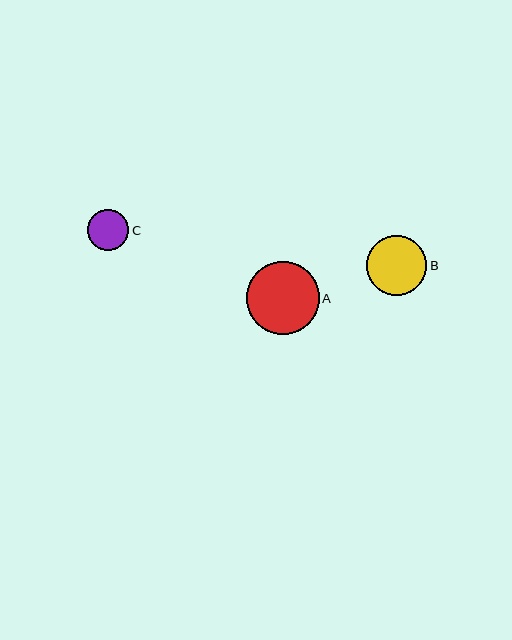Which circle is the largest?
Circle A is the largest with a size of approximately 73 pixels.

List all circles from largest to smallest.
From largest to smallest: A, B, C.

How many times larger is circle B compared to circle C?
Circle B is approximately 1.5 times the size of circle C.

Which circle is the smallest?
Circle C is the smallest with a size of approximately 41 pixels.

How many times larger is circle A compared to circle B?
Circle A is approximately 1.2 times the size of circle B.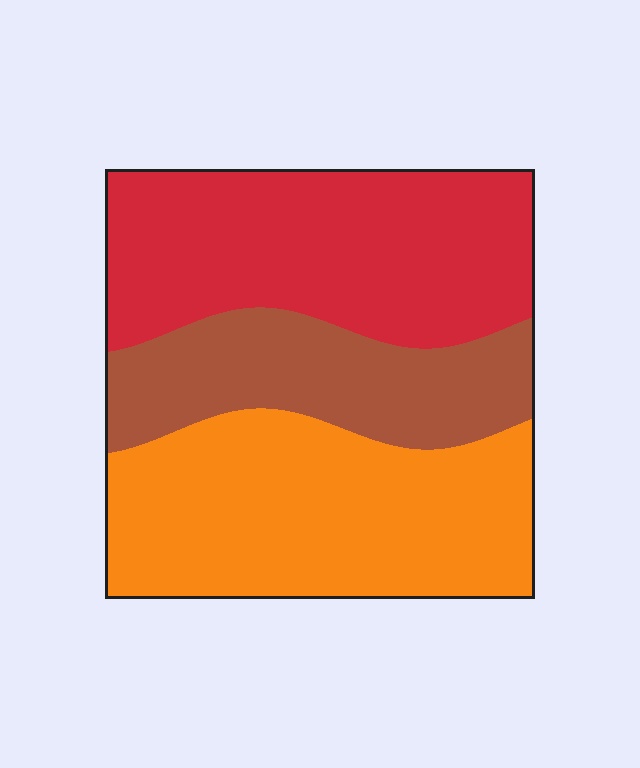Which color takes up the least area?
Brown, at roughly 25%.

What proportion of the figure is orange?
Orange covers 39% of the figure.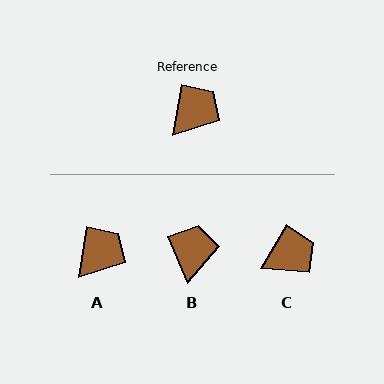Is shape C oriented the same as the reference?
No, it is off by about 21 degrees.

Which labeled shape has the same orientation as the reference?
A.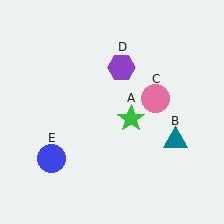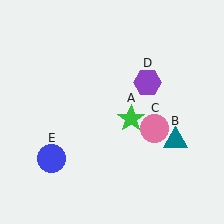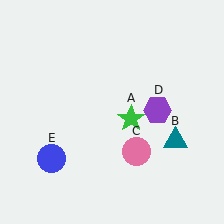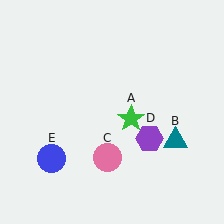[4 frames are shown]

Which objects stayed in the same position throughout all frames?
Green star (object A) and teal triangle (object B) and blue circle (object E) remained stationary.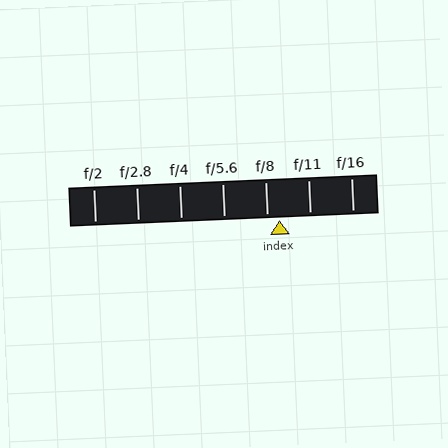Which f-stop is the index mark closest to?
The index mark is closest to f/8.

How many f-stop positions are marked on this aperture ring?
There are 7 f-stop positions marked.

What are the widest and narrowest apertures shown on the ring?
The widest aperture shown is f/2 and the narrowest is f/16.